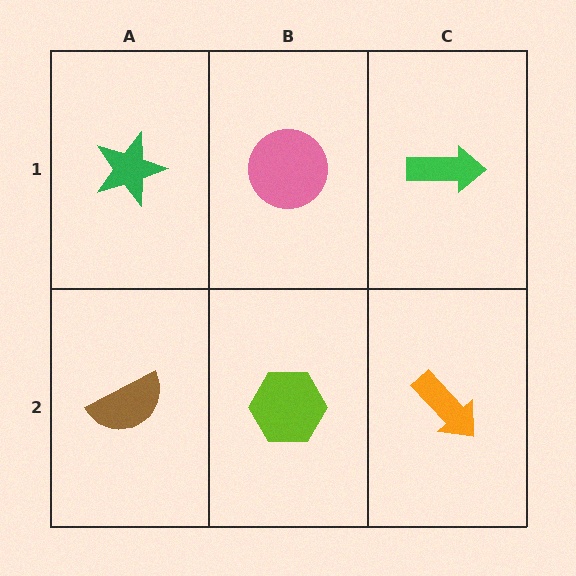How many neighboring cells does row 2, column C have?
2.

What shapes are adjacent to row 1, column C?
An orange arrow (row 2, column C), a pink circle (row 1, column B).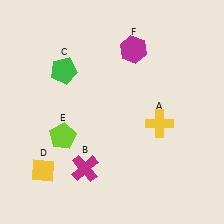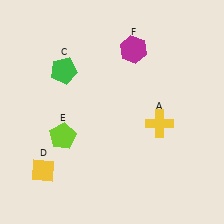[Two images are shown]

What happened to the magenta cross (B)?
The magenta cross (B) was removed in Image 2. It was in the bottom-left area of Image 1.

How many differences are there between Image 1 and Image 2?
There is 1 difference between the two images.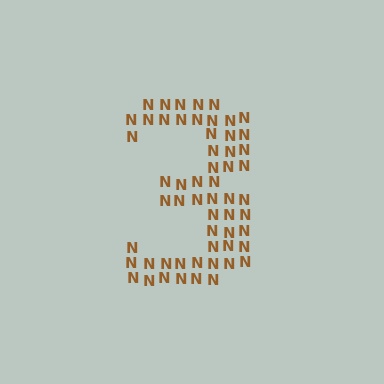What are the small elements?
The small elements are letter N's.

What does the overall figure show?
The overall figure shows the digit 3.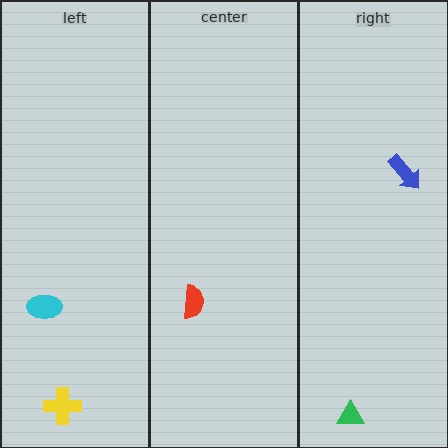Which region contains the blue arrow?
The right region.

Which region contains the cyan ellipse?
The left region.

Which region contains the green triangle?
The right region.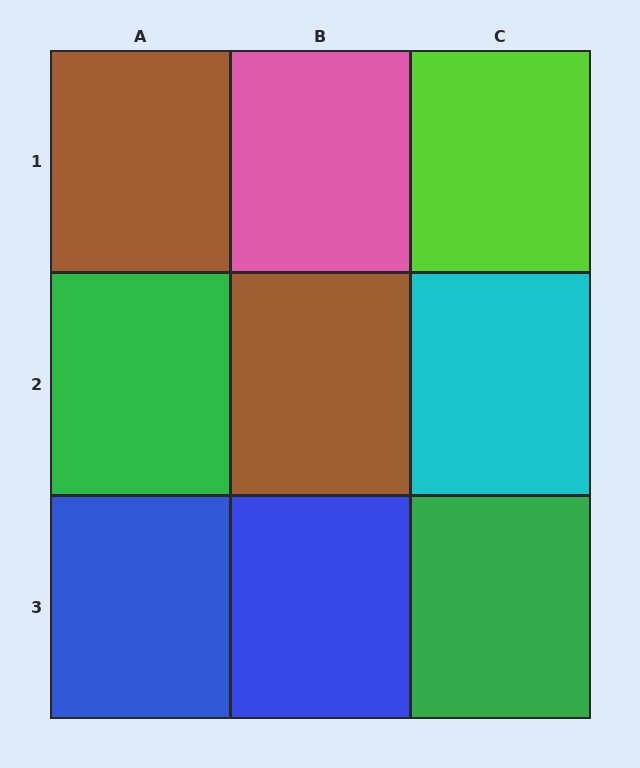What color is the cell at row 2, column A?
Green.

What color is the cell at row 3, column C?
Green.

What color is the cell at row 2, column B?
Brown.